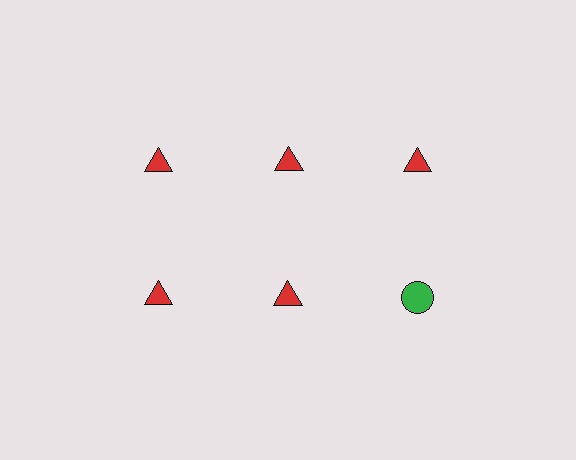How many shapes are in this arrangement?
There are 6 shapes arranged in a grid pattern.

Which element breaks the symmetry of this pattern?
The green circle in the second row, center column breaks the symmetry. All other shapes are red triangles.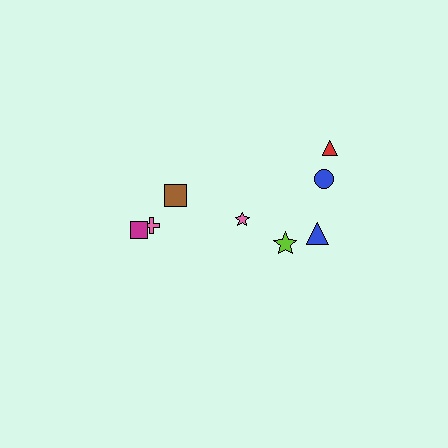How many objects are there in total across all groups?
There are 8 objects.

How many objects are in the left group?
There are 3 objects.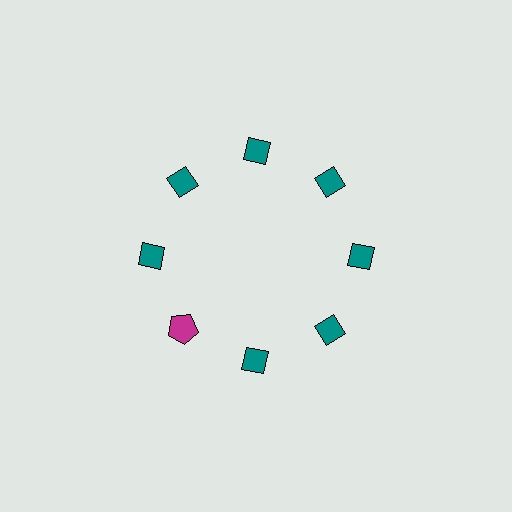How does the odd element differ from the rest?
It differs in both color (magenta instead of teal) and shape (pentagon instead of diamond).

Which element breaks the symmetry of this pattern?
The magenta pentagon at roughly the 8 o'clock position breaks the symmetry. All other shapes are teal diamonds.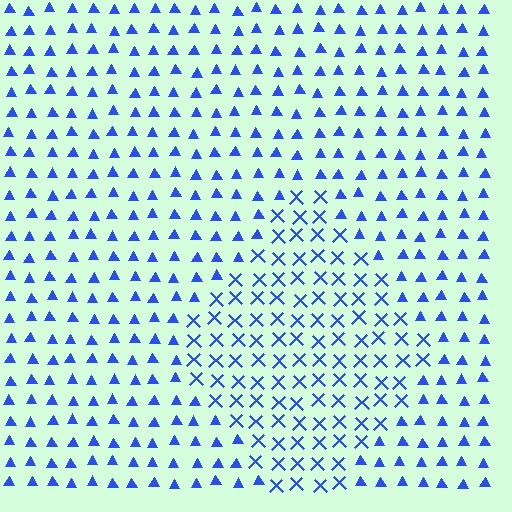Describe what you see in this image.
The image is filled with small blue elements arranged in a uniform grid. A diamond-shaped region contains X marks, while the surrounding area contains triangles. The boundary is defined purely by the change in element shape.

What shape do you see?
I see a diamond.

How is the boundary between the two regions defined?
The boundary is defined by a change in element shape: X marks inside vs. triangles outside. All elements share the same color and spacing.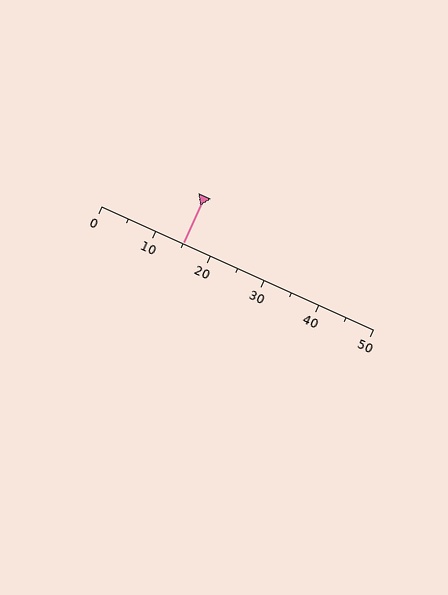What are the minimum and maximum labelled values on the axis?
The axis runs from 0 to 50.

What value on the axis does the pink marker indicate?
The marker indicates approximately 15.